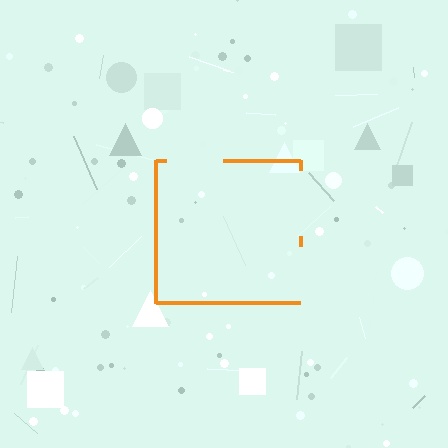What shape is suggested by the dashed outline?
The dashed outline suggests a square.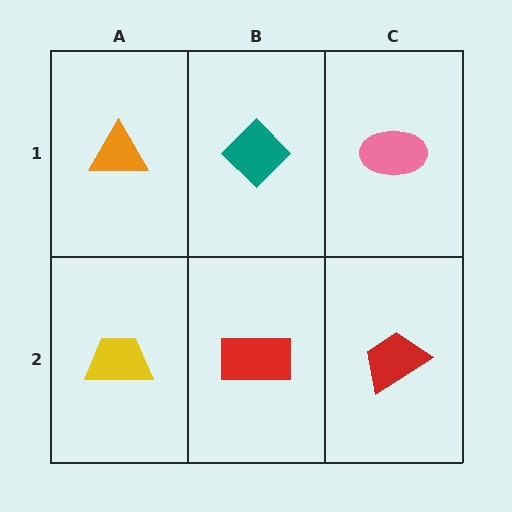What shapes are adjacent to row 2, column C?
A pink ellipse (row 1, column C), a red rectangle (row 2, column B).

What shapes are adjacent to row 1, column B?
A red rectangle (row 2, column B), an orange triangle (row 1, column A), a pink ellipse (row 1, column C).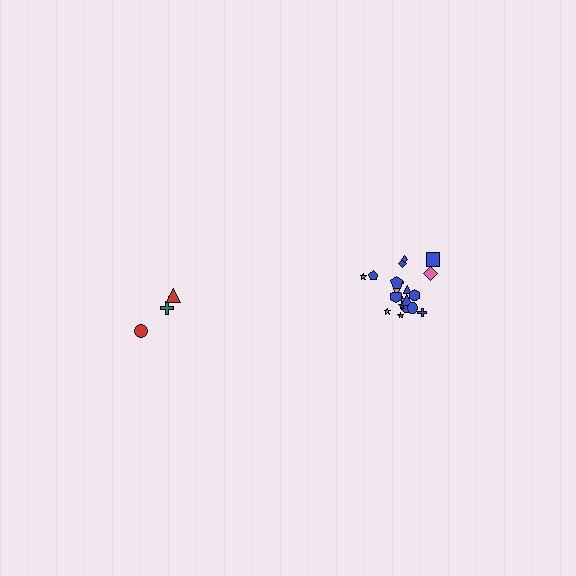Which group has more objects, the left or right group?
The right group.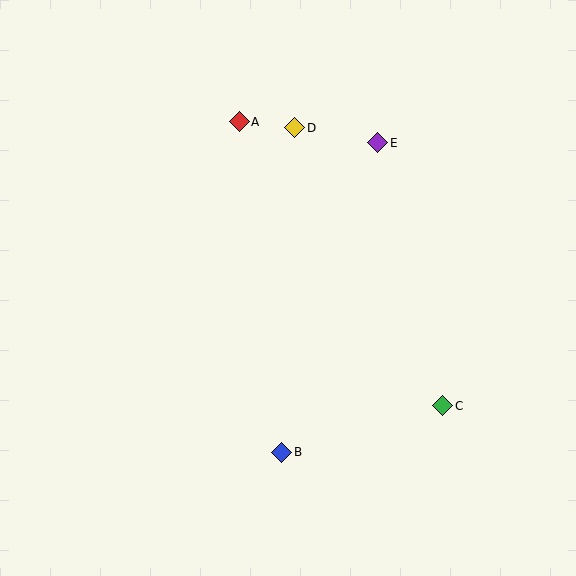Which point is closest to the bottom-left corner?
Point B is closest to the bottom-left corner.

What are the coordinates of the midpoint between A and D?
The midpoint between A and D is at (267, 125).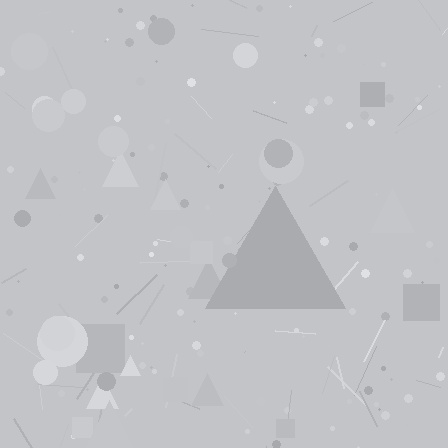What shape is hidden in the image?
A triangle is hidden in the image.